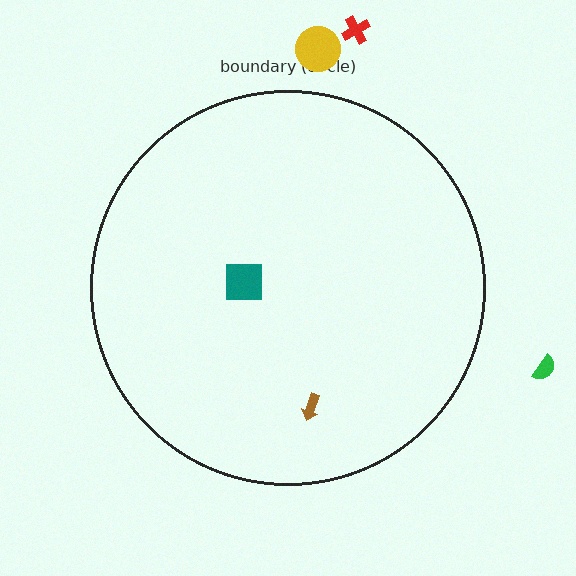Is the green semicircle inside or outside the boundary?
Outside.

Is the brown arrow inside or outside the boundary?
Inside.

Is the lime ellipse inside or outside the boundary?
Outside.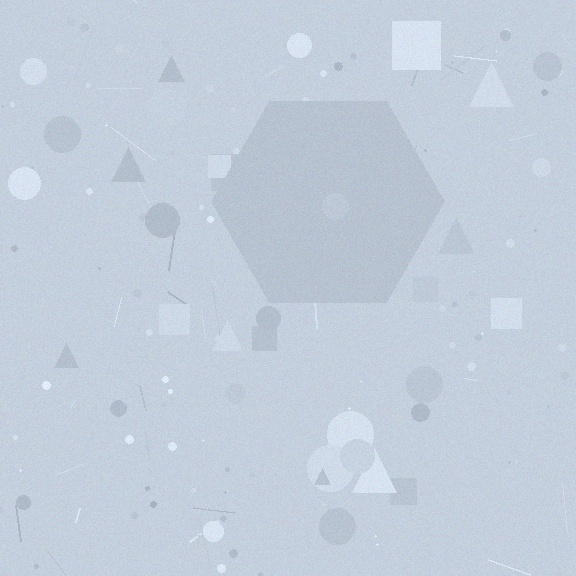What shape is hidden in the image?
A hexagon is hidden in the image.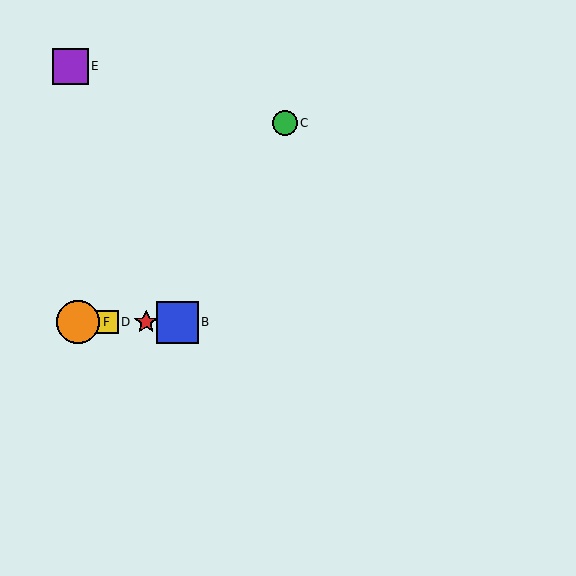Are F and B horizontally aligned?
Yes, both are at y≈322.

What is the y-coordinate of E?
Object E is at y≈66.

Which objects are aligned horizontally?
Objects A, B, D, F are aligned horizontally.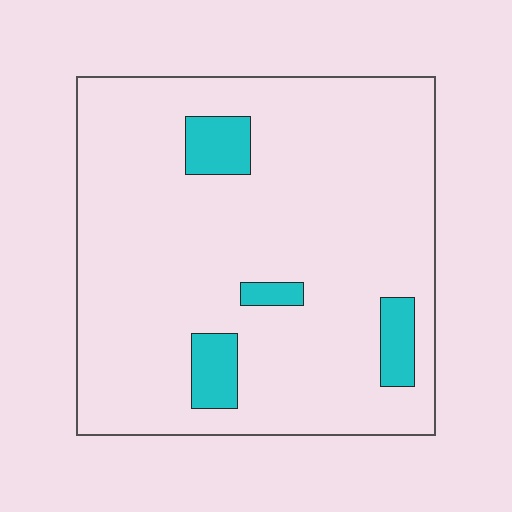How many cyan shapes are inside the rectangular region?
4.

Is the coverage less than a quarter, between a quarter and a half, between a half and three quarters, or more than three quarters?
Less than a quarter.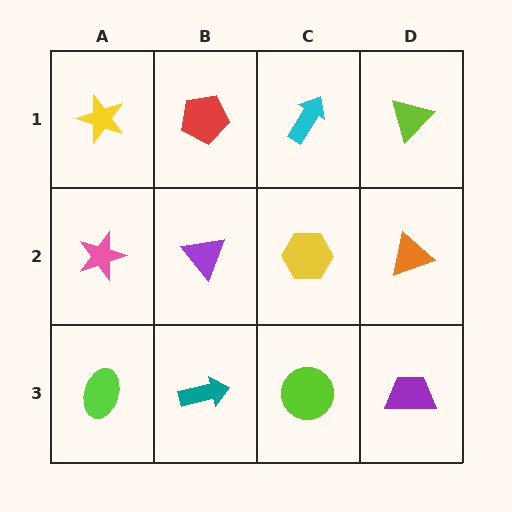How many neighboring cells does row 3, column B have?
3.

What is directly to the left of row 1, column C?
A red pentagon.